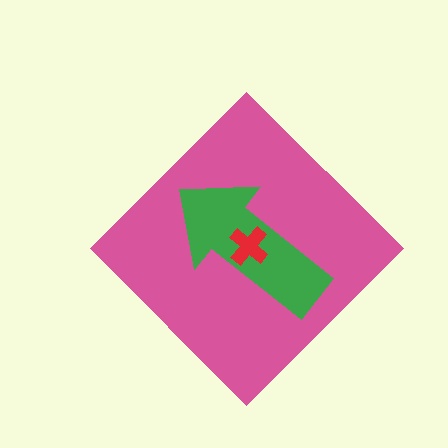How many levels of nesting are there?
3.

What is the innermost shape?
The red cross.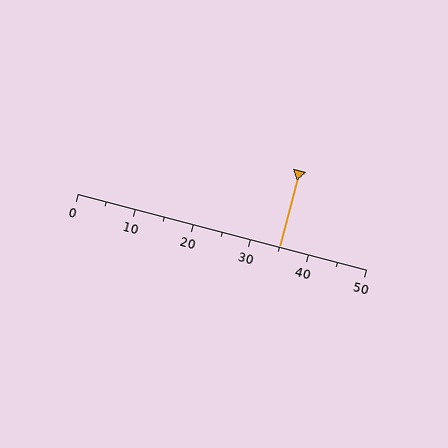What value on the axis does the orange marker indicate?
The marker indicates approximately 35.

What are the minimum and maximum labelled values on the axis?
The axis runs from 0 to 50.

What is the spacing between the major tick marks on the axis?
The major ticks are spaced 10 apart.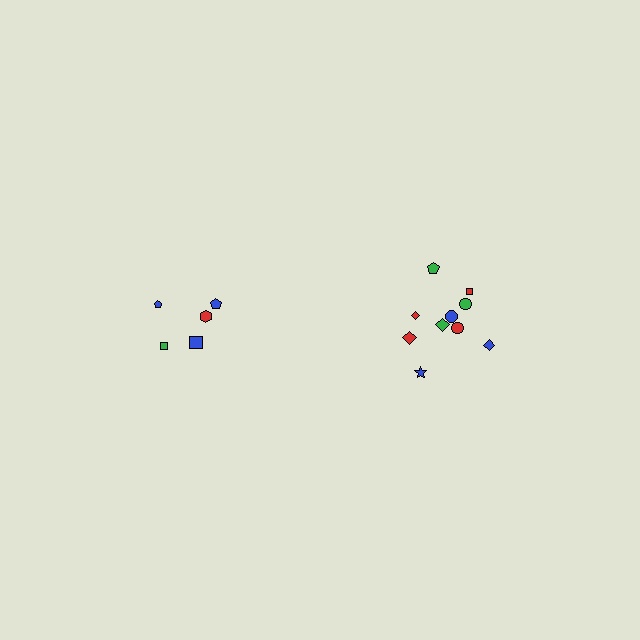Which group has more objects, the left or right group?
The right group.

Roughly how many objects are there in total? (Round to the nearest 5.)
Roughly 15 objects in total.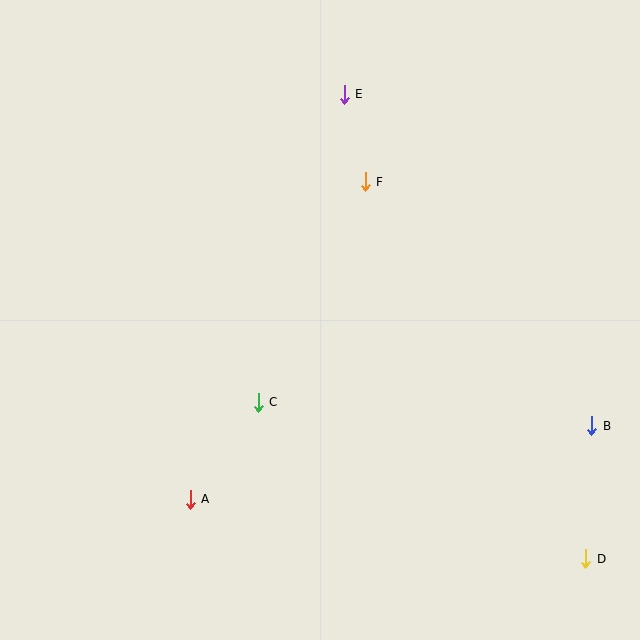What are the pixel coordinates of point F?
Point F is at (365, 182).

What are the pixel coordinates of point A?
Point A is at (190, 499).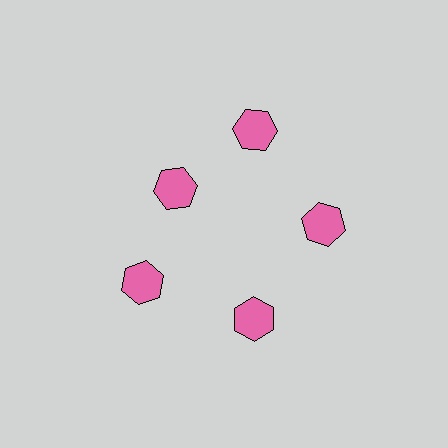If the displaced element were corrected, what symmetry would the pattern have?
It would have 5-fold rotational symmetry — the pattern would map onto itself every 72 degrees.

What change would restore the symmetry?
The symmetry would be restored by moving it outward, back onto the ring so that all 5 hexagons sit at equal angles and equal distance from the center.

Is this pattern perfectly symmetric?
No. The 5 pink hexagons are arranged in a ring, but one element near the 10 o'clock position is pulled inward toward the center, breaking the 5-fold rotational symmetry.